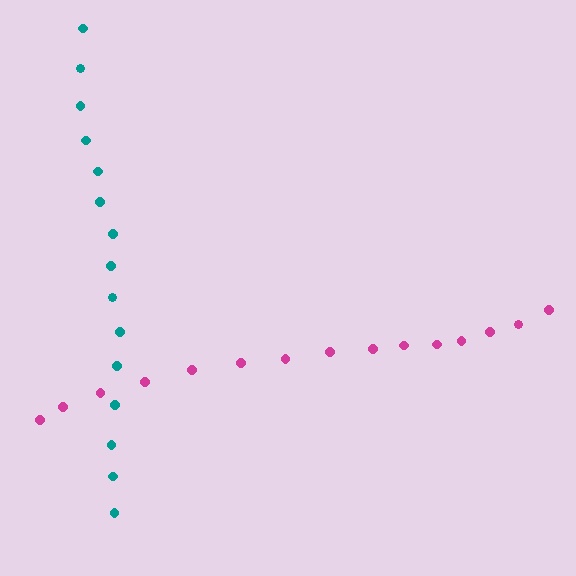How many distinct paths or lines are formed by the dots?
There are 2 distinct paths.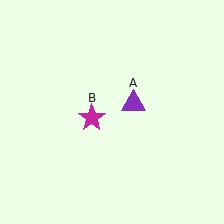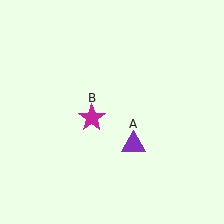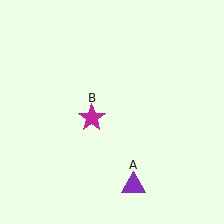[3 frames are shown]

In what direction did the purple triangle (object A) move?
The purple triangle (object A) moved down.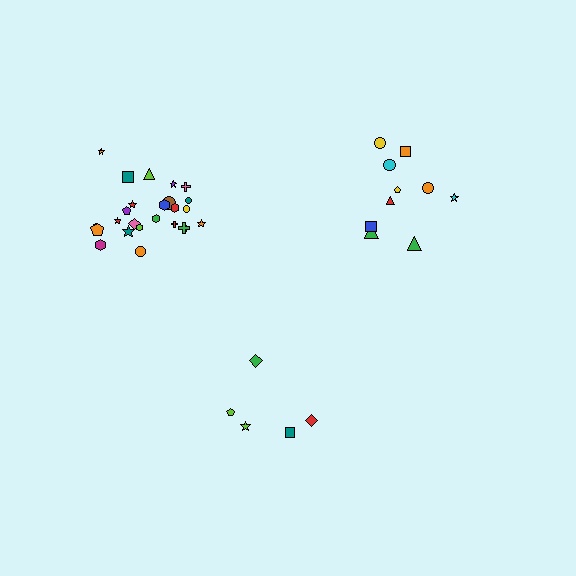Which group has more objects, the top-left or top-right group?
The top-left group.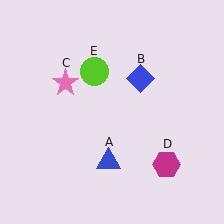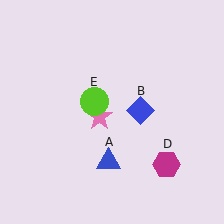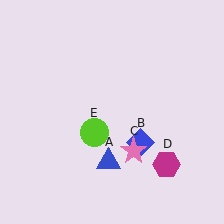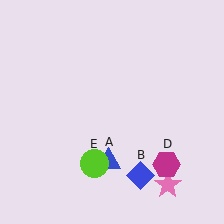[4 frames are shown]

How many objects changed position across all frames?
3 objects changed position: blue diamond (object B), pink star (object C), lime circle (object E).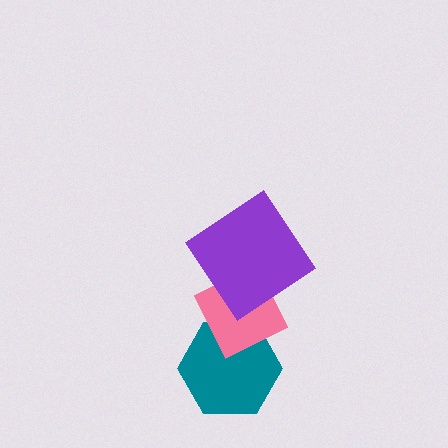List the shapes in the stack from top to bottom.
From top to bottom: the purple diamond, the pink diamond, the teal hexagon.